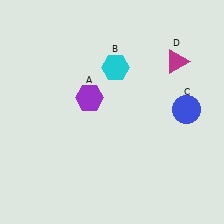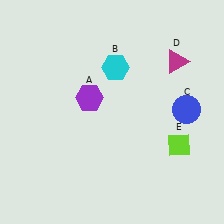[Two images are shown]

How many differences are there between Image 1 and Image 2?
There is 1 difference between the two images.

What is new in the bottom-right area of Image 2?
A lime diamond (E) was added in the bottom-right area of Image 2.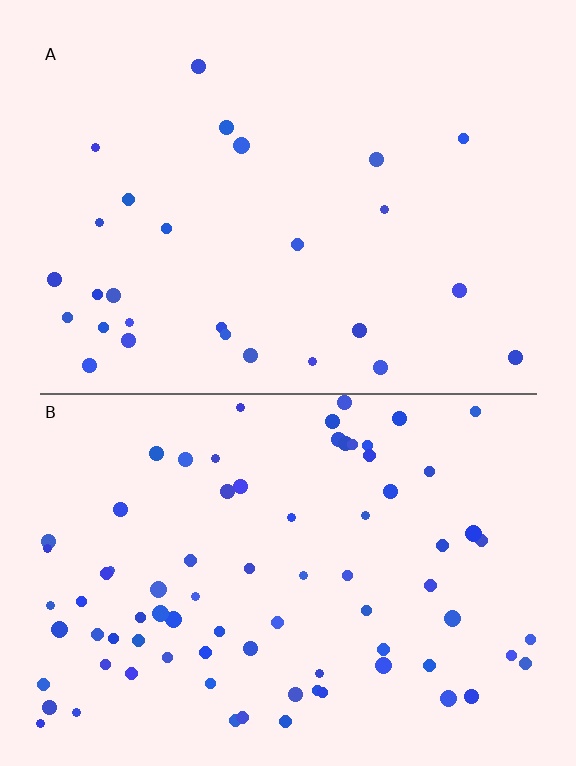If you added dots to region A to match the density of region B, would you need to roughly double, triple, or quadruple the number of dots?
Approximately triple.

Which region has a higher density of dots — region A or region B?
B (the bottom).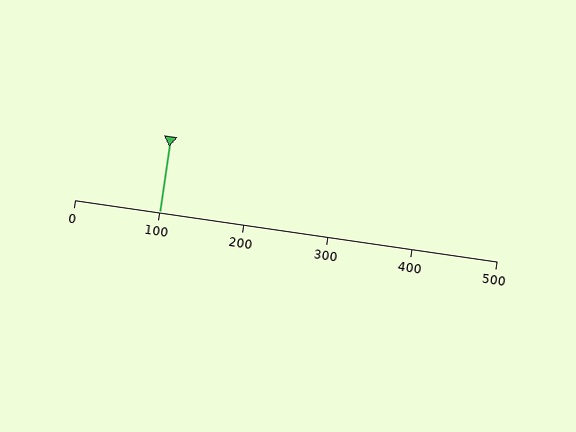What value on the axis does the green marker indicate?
The marker indicates approximately 100.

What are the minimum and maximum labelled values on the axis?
The axis runs from 0 to 500.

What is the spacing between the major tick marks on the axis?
The major ticks are spaced 100 apart.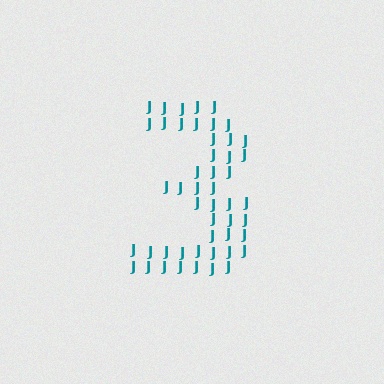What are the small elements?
The small elements are letter J's.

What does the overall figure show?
The overall figure shows the digit 3.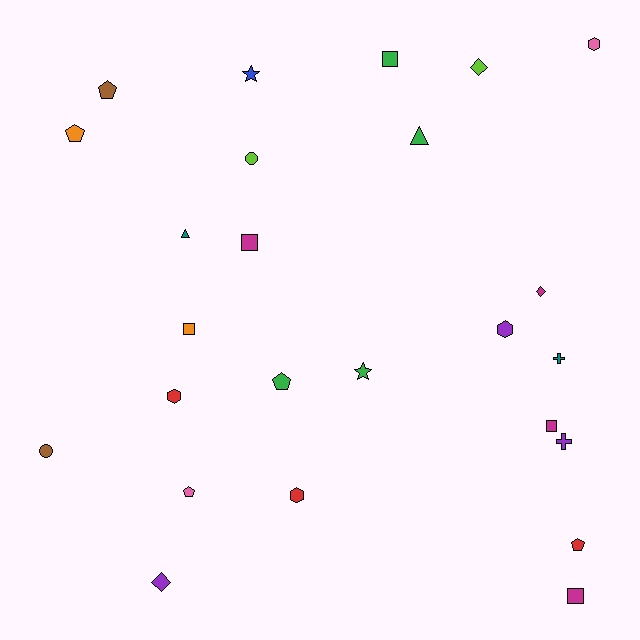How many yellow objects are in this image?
There are no yellow objects.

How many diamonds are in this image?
There are 3 diamonds.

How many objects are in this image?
There are 25 objects.